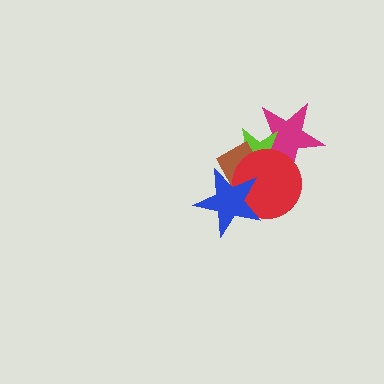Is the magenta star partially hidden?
Yes, it is partially covered by another shape.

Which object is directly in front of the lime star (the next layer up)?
The brown rectangle is directly in front of the lime star.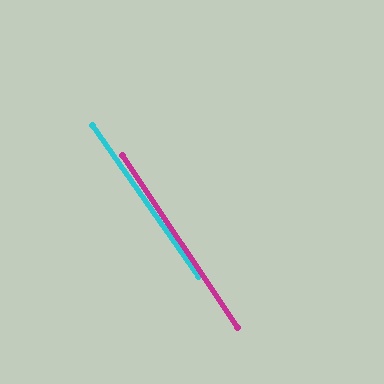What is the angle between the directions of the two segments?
Approximately 1 degree.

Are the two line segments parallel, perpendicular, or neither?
Parallel — their directions differ by only 1.3°.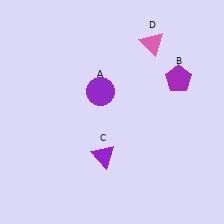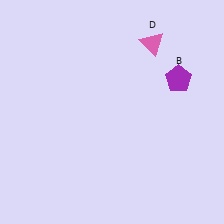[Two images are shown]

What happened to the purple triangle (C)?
The purple triangle (C) was removed in Image 2. It was in the bottom-left area of Image 1.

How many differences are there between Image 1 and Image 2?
There are 2 differences between the two images.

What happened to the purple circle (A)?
The purple circle (A) was removed in Image 2. It was in the top-left area of Image 1.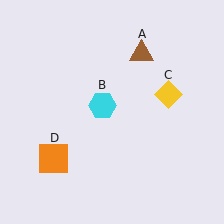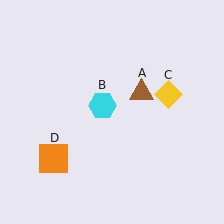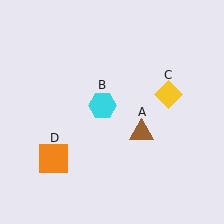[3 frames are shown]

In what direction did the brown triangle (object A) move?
The brown triangle (object A) moved down.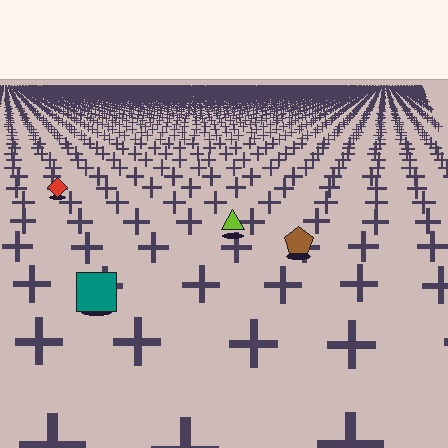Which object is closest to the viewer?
The teal square is closest. The texture marks near it are larger and more spread out.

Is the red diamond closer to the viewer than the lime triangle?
No. The lime triangle is closer — you can tell from the texture gradient: the ground texture is coarser near it.